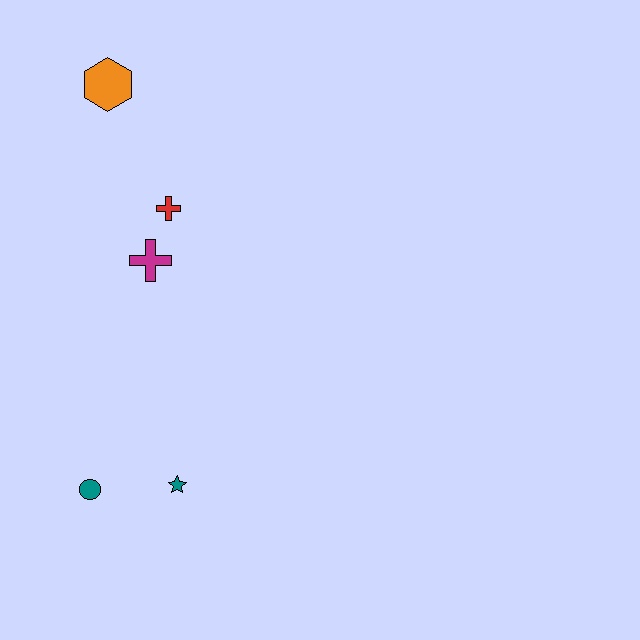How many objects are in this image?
There are 5 objects.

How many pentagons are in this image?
There are no pentagons.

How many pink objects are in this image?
There are no pink objects.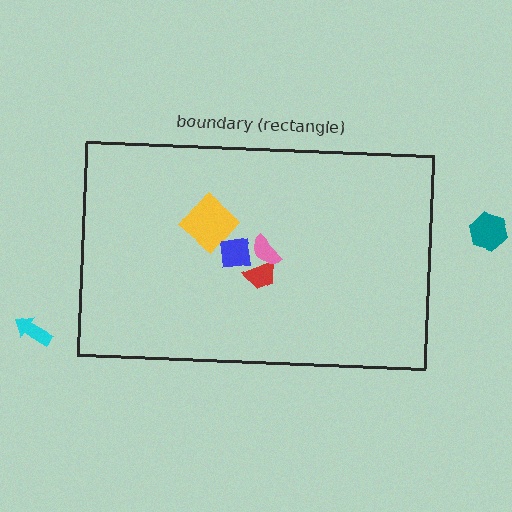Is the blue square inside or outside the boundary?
Inside.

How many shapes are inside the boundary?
4 inside, 2 outside.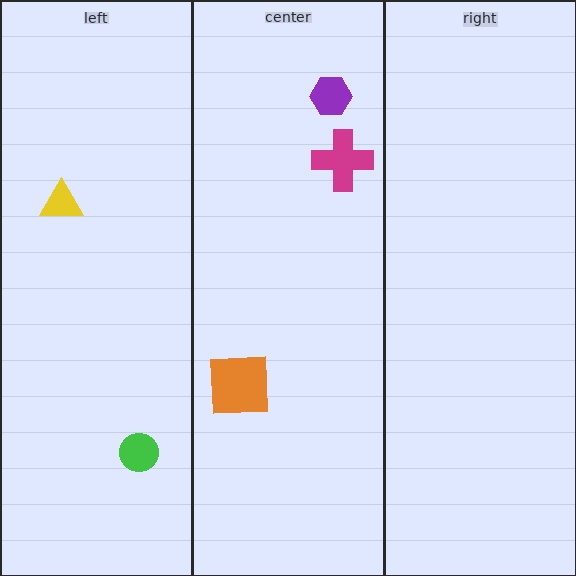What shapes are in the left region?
The yellow triangle, the green circle.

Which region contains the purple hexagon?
The center region.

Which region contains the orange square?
The center region.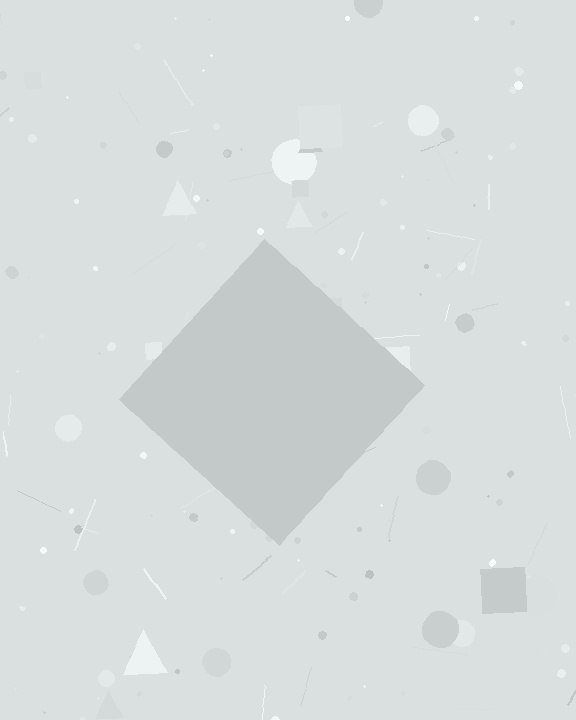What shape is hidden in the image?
A diamond is hidden in the image.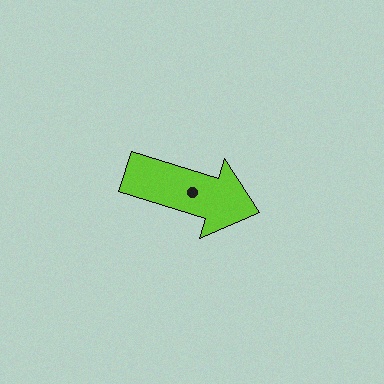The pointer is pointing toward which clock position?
Roughly 4 o'clock.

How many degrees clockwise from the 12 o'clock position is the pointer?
Approximately 107 degrees.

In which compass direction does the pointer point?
East.